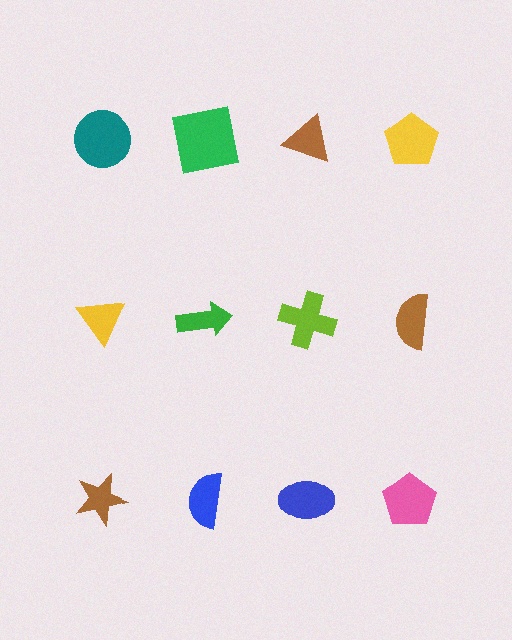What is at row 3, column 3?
A blue ellipse.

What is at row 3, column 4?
A pink pentagon.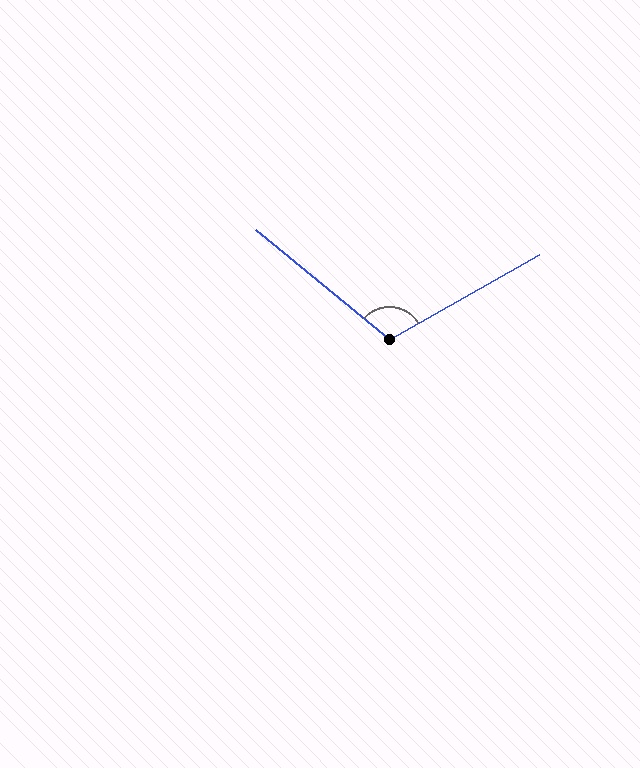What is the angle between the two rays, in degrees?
Approximately 111 degrees.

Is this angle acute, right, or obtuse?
It is obtuse.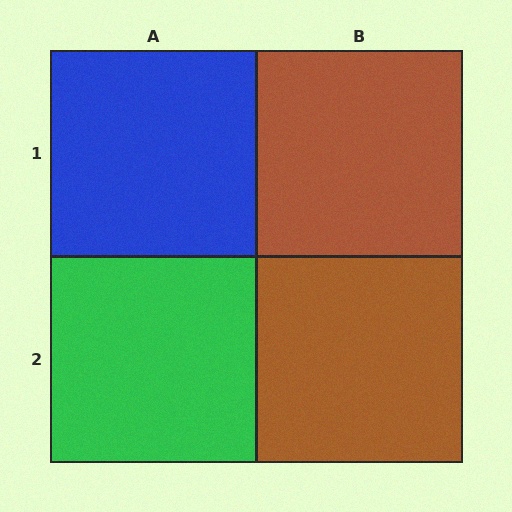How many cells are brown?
2 cells are brown.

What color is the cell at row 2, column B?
Brown.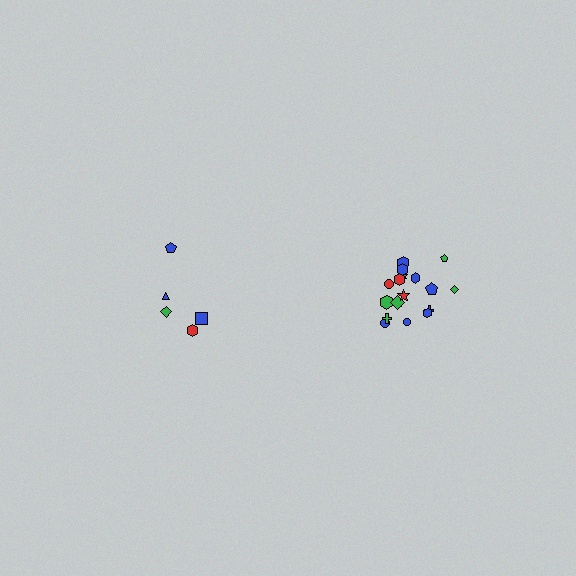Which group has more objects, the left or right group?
The right group.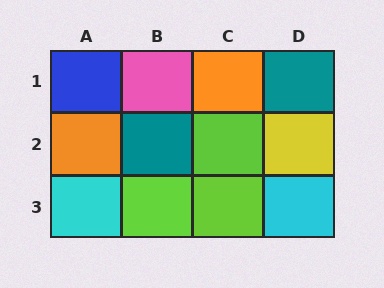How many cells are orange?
2 cells are orange.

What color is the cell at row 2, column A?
Orange.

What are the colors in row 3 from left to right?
Cyan, lime, lime, cyan.